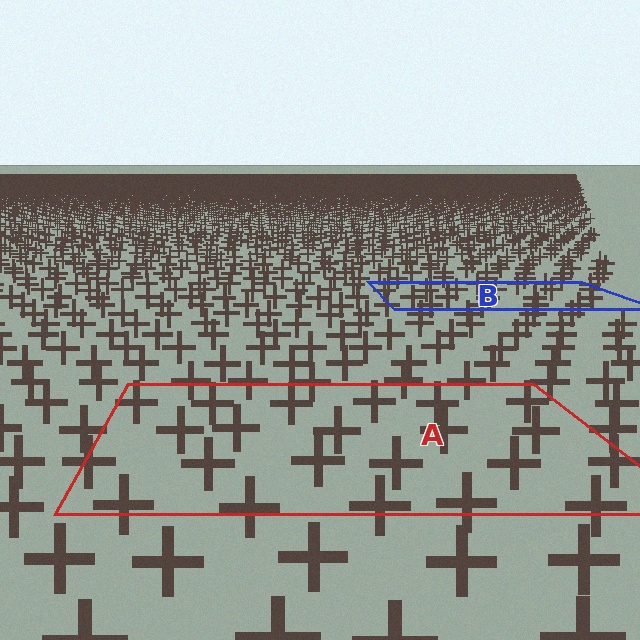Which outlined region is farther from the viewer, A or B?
Region B is farther from the viewer — the texture elements inside it appear smaller and more densely packed.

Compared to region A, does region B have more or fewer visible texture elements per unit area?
Region B has more texture elements per unit area — they are packed more densely because it is farther away.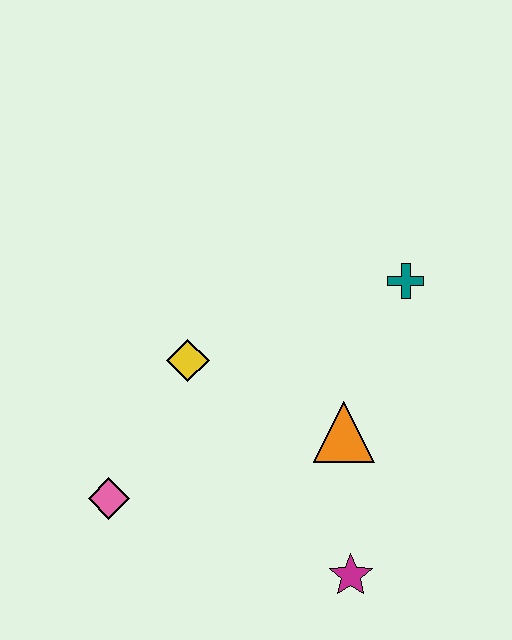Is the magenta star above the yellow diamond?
No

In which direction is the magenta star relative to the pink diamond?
The magenta star is to the right of the pink diamond.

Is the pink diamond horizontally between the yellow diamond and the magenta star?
No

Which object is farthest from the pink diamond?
The teal cross is farthest from the pink diamond.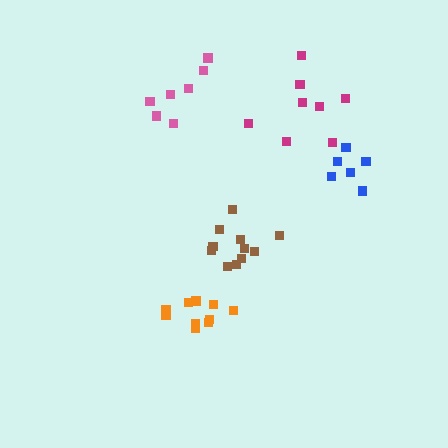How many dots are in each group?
Group 1: 6 dots, Group 2: 11 dots, Group 3: 10 dots, Group 4: 7 dots, Group 5: 8 dots (42 total).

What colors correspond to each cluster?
The clusters are colored: blue, brown, orange, pink, magenta.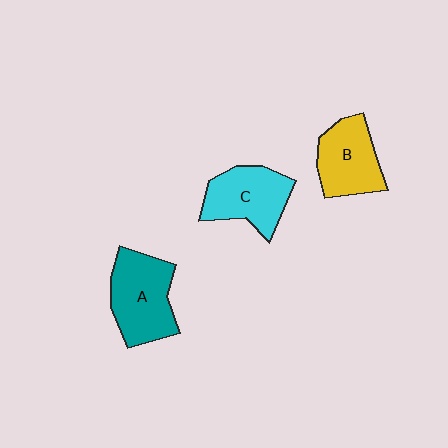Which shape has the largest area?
Shape A (teal).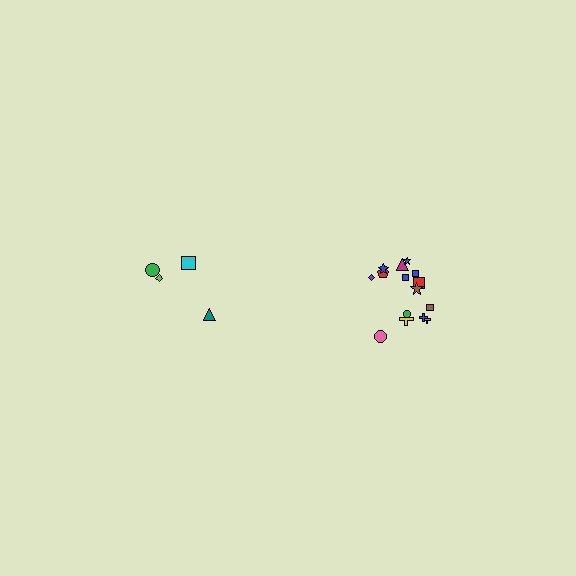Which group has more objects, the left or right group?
The right group.